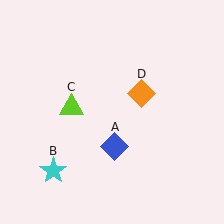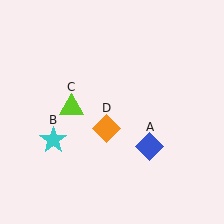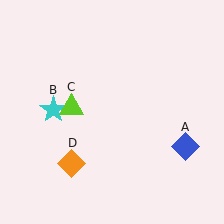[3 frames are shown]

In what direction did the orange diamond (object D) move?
The orange diamond (object D) moved down and to the left.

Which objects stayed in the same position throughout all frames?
Lime triangle (object C) remained stationary.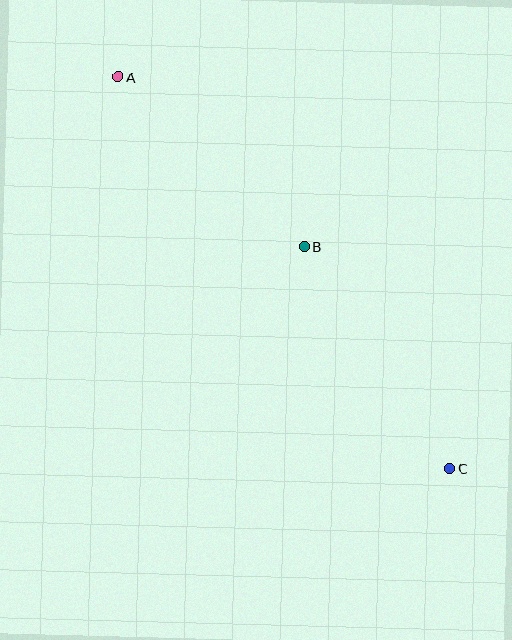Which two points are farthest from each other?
Points A and C are farthest from each other.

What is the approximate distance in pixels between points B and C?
The distance between B and C is approximately 266 pixels.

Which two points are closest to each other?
Points A and B are closest to each other.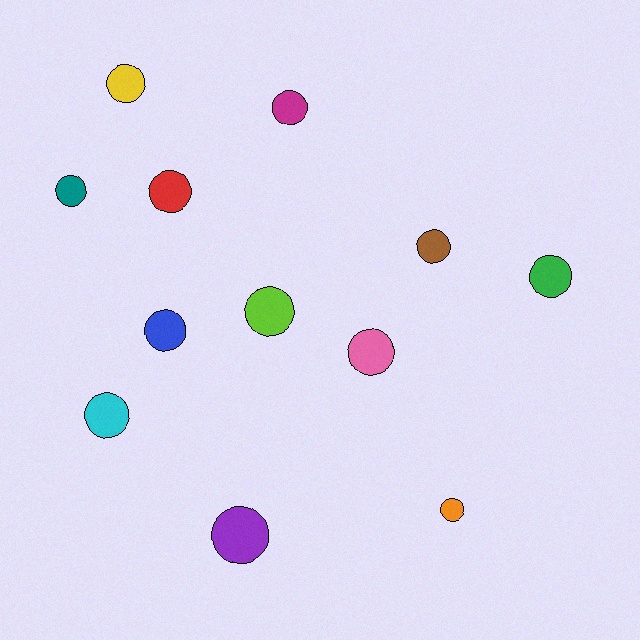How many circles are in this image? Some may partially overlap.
There are 12 circles.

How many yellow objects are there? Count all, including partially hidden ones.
There is 1 yellow object.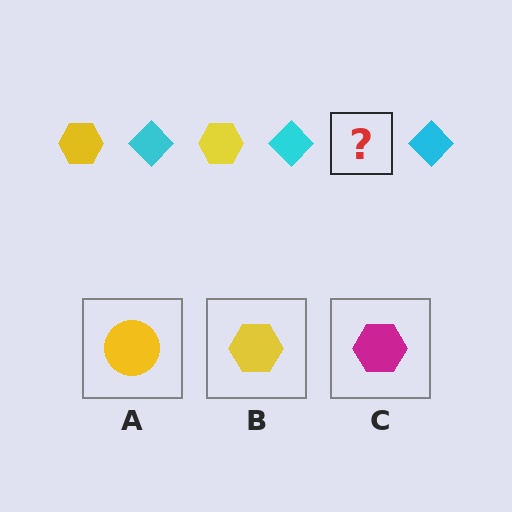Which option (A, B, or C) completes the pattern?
B.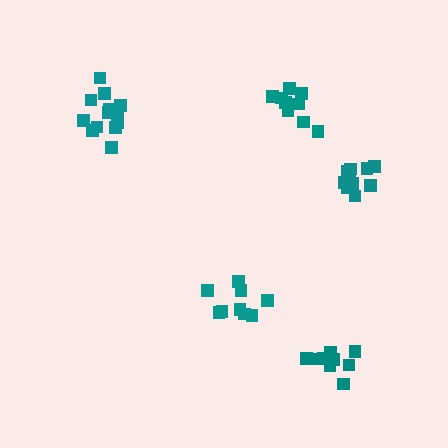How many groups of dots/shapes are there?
There are 5 groups.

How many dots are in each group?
Group 1: 10 dots, Group 2: 9 dots, Group 3: 14 dots, Group 4: 9 dots, Group 5: 10 dots (52 total).